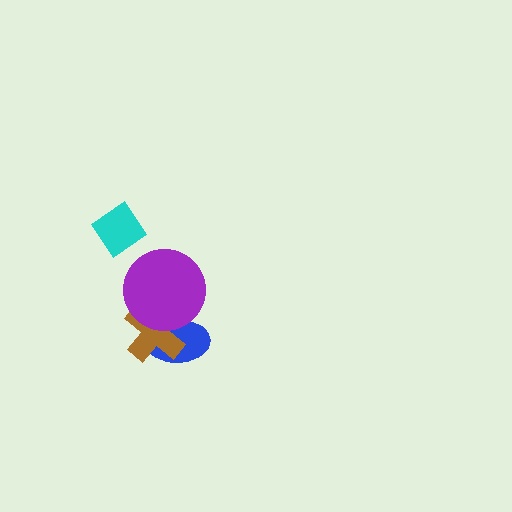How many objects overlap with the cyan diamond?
0 objects overlap with the cyan diamond.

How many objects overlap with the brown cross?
2 objects overlap with the brown cross.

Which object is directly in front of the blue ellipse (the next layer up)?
The brown cross is directly in front of the blue ellipse.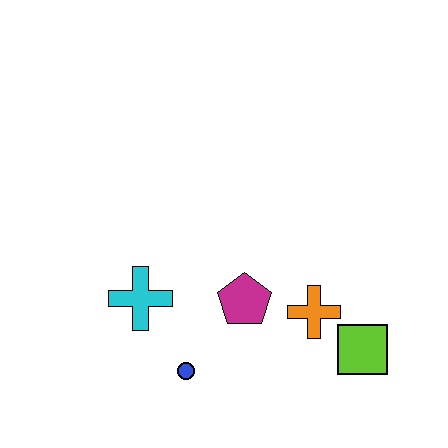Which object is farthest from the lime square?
The cyan cross is farthest from the lime square.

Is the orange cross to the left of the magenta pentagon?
No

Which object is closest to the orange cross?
The lime square is closest to the orange cross.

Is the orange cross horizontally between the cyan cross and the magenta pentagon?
No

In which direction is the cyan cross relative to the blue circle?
The cyan cross is above the blue circle.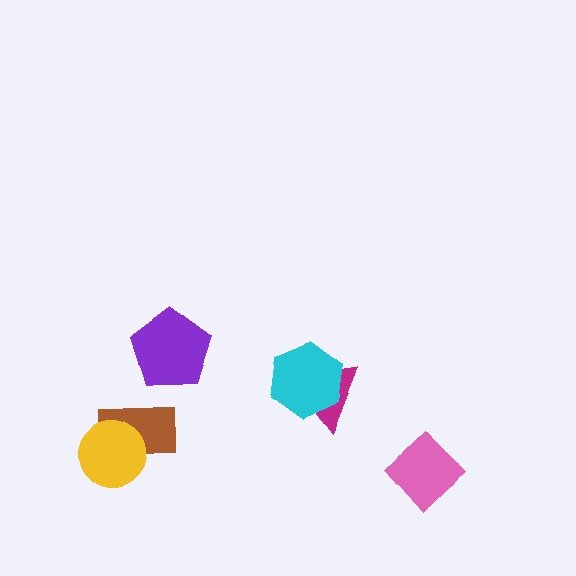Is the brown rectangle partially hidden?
Yes, it is partially covered by another shape.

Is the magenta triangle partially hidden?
Yes, it is partially covered by another shape.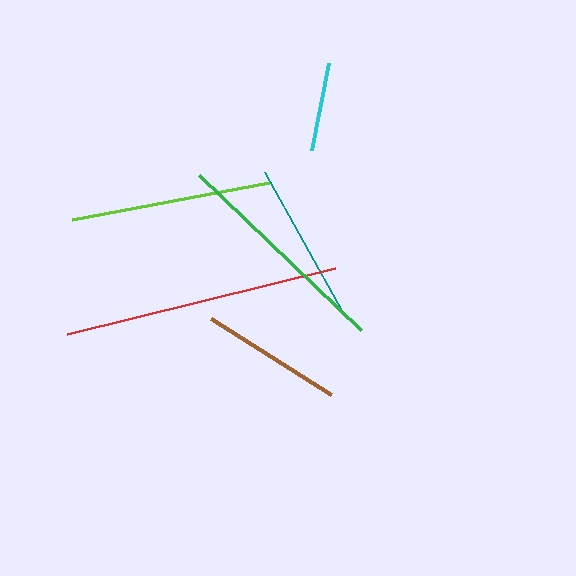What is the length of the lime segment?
The lime segment is approximately 201 pixels long.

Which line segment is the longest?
The red line is the longest at approximately 276 pixels.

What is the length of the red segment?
The red segment is approximately 276 pixels long.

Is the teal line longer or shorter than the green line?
The green line is longer than the teal line.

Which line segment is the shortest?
The cyan line is the shortest at approximately 88 pixels.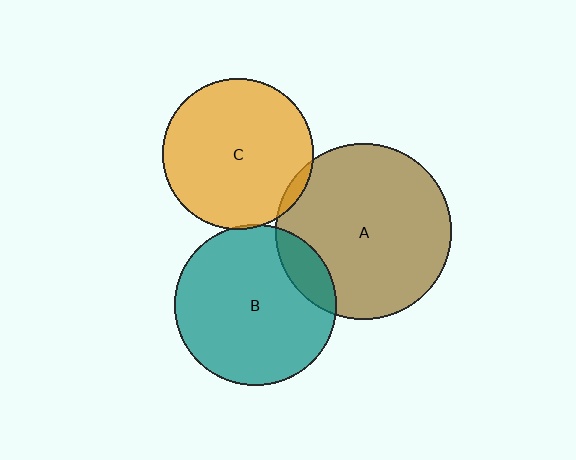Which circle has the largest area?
Circle A (brown).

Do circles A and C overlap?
Yes.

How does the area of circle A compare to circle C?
Approximately 1.4 times.